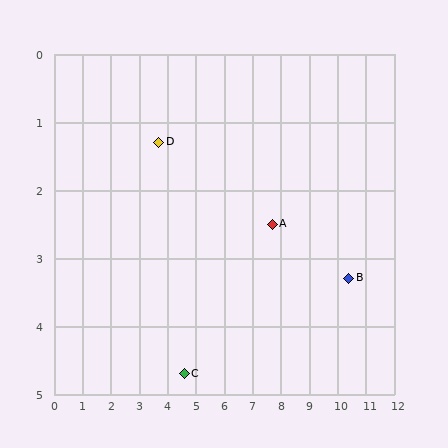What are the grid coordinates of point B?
Point B is at approximately (10.4, 3.3).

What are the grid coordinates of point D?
Point D is at approximately (3.7, 1.3).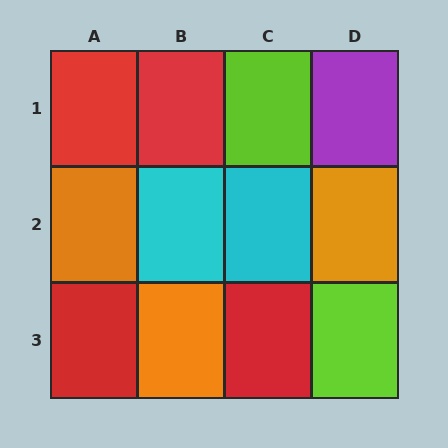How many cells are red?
4 cells are red.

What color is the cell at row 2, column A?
Orange.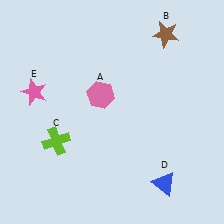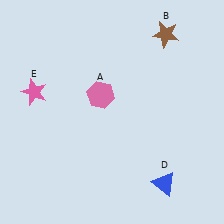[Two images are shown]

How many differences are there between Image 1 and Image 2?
There is 1 difference between the two images.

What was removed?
The lime cross (C) was removed in Image 2.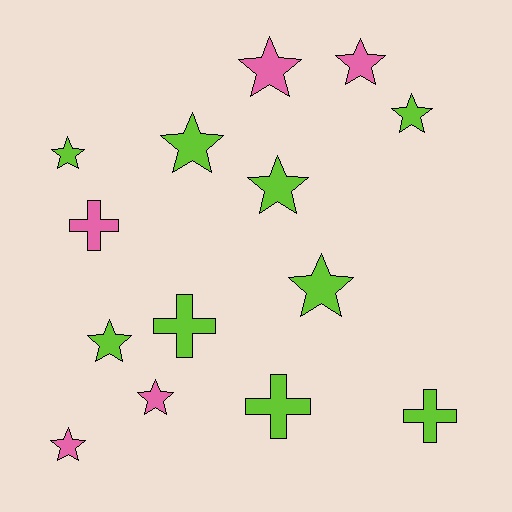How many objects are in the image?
There are 14 objects.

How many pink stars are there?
There are 4 pink stars.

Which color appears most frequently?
Lime, with 9 objects.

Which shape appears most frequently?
Star, with 10 objects.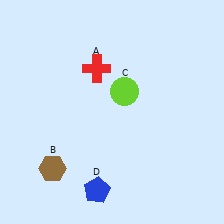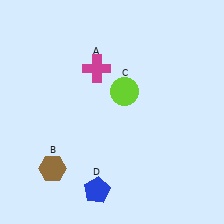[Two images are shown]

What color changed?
The cross (A) changed from red in Image 1 to magenta in Image 2.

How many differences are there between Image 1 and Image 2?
There is 1 difference between the two images.